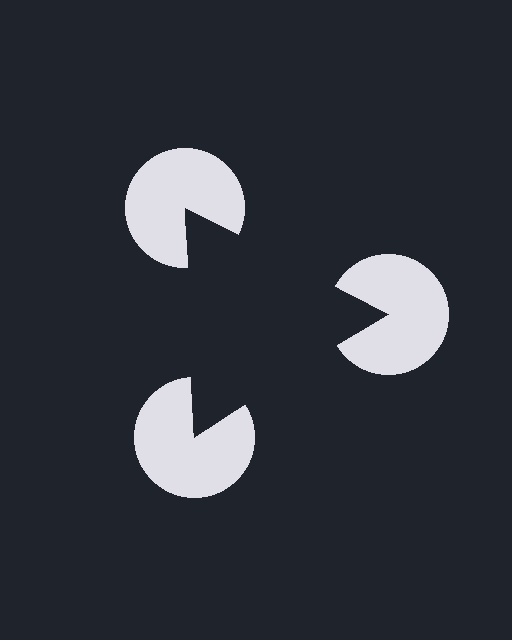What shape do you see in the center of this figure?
An illusory triangle — its edges are inferred from the aligned wedge cuts in the pac-man discs, not physically drawn.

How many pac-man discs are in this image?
There are 3 — one at each vertex of the illusory triangle.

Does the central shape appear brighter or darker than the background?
It typically appears slightly darker than the background, even though no actual brightness change is drawn.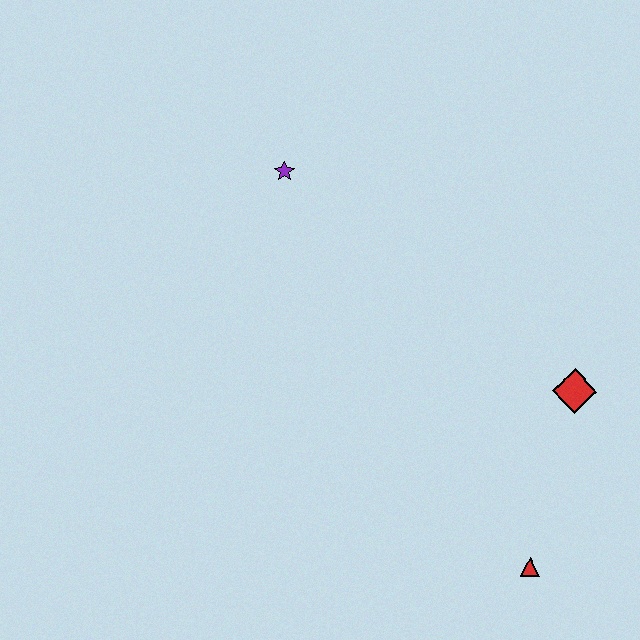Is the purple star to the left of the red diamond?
Yes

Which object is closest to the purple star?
The red diamond is closest to the purple star.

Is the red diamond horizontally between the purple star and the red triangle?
No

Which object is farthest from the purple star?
The red triangle is farthest from the purple star.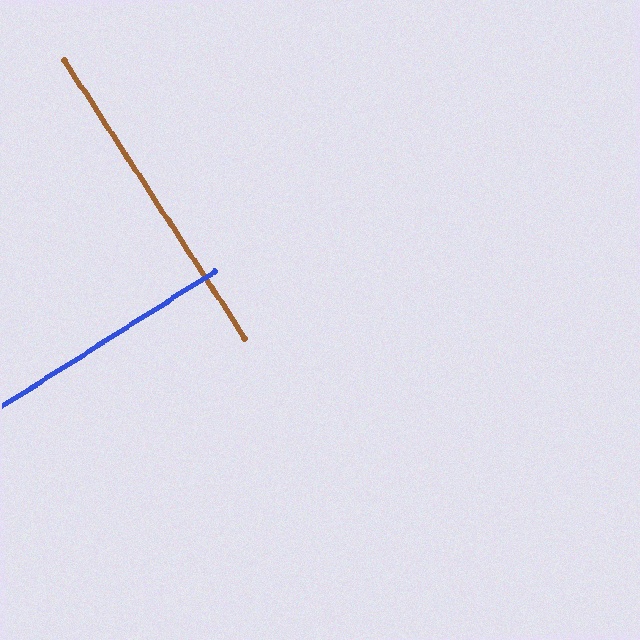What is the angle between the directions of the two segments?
Approximately 89 degrees.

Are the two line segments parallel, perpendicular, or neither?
Perpendicular — they meet at approximately 89°.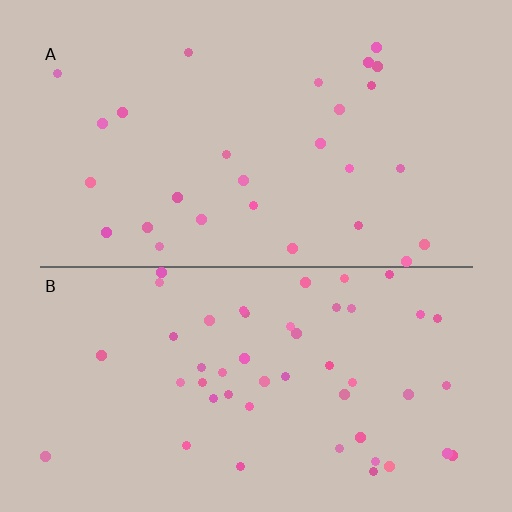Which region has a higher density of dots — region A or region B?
B (the bottom).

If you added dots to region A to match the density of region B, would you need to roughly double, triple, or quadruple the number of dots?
Approximately double.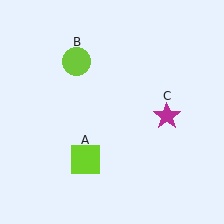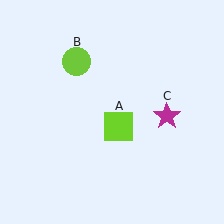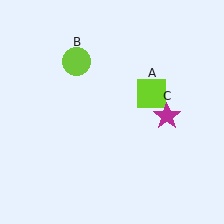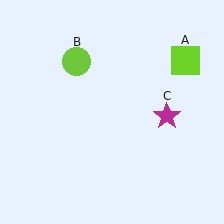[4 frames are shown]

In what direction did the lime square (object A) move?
The lime square (object A) moved up and to the right.